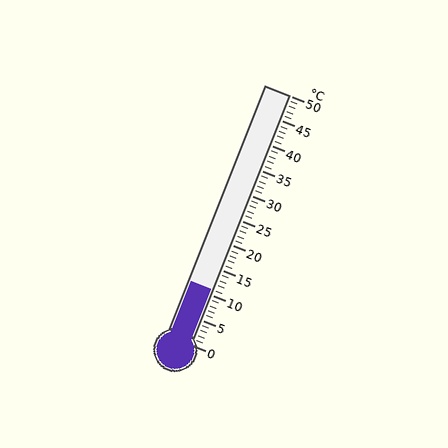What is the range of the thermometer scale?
The thermometer scale ranges from 0°C to 50°C.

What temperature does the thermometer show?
The thermometer shows approximately 11°C.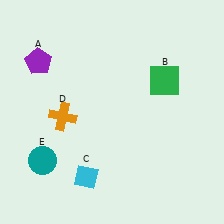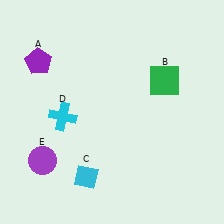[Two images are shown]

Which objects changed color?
D changed from orange to cyan. E changed from teal to purple.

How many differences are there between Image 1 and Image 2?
There are 2 differences between the two images.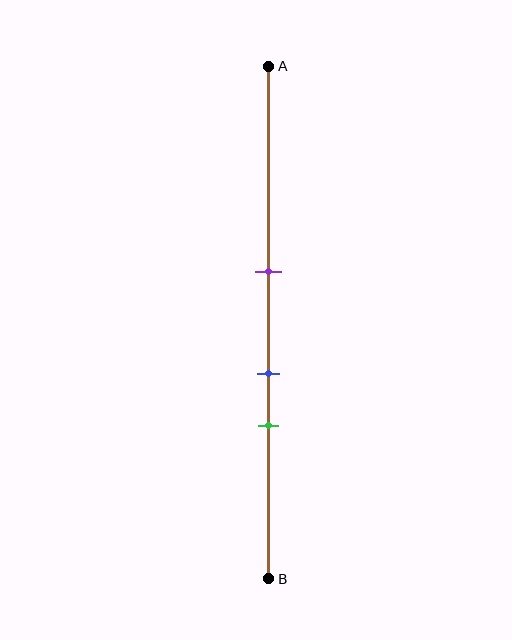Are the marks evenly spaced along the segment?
Yes, the marks are approximately evenly spaced.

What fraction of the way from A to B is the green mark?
The green mark is approximately 70% (0.7) of the way from A to B.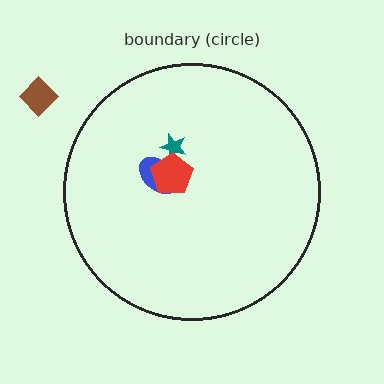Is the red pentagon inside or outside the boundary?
Inside.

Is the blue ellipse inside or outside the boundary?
Inside.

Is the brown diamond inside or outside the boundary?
Outside.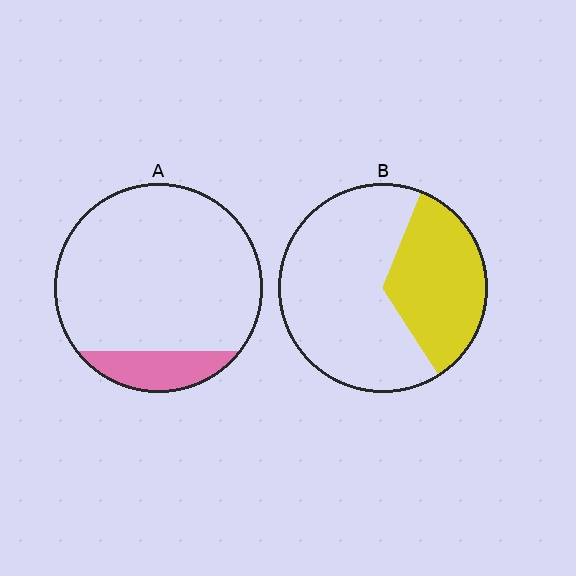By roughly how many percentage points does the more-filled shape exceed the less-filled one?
By roughly 20 percentage points (B over A).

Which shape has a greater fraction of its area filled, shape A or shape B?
Shape B.